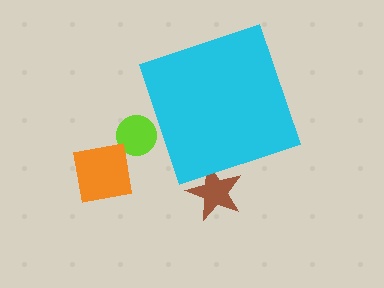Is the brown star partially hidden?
Yes, the brown star is partially hidden behind the cyan diamond.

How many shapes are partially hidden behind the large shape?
2 shapes are partially hidden.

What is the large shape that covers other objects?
A cyan diamond.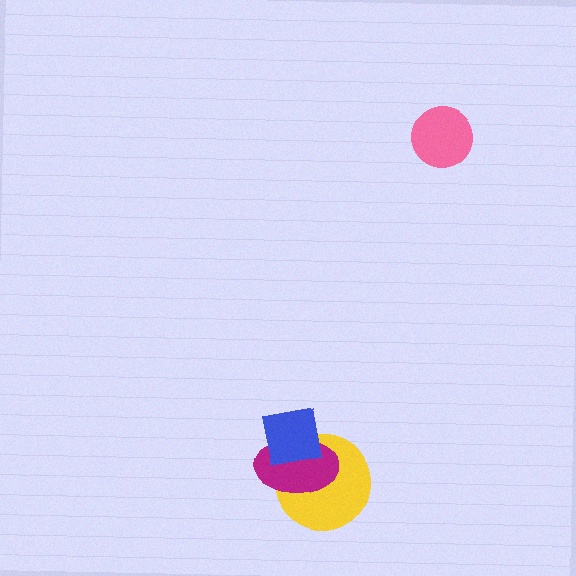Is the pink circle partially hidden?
No, no other shape covers it.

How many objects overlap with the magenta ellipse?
2 objects overlap with the magenta ellipse.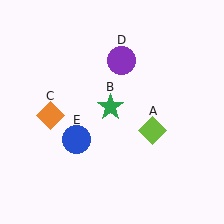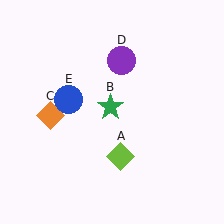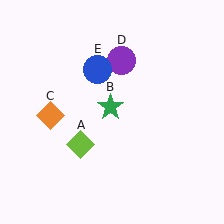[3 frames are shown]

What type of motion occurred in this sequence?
The lime diamond (object A), blue circle (object E) rotated clockwise around the center of the scene.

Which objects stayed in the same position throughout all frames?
Green star (object B) and orange diamond (object C) and purple circle (object D) remained stationary.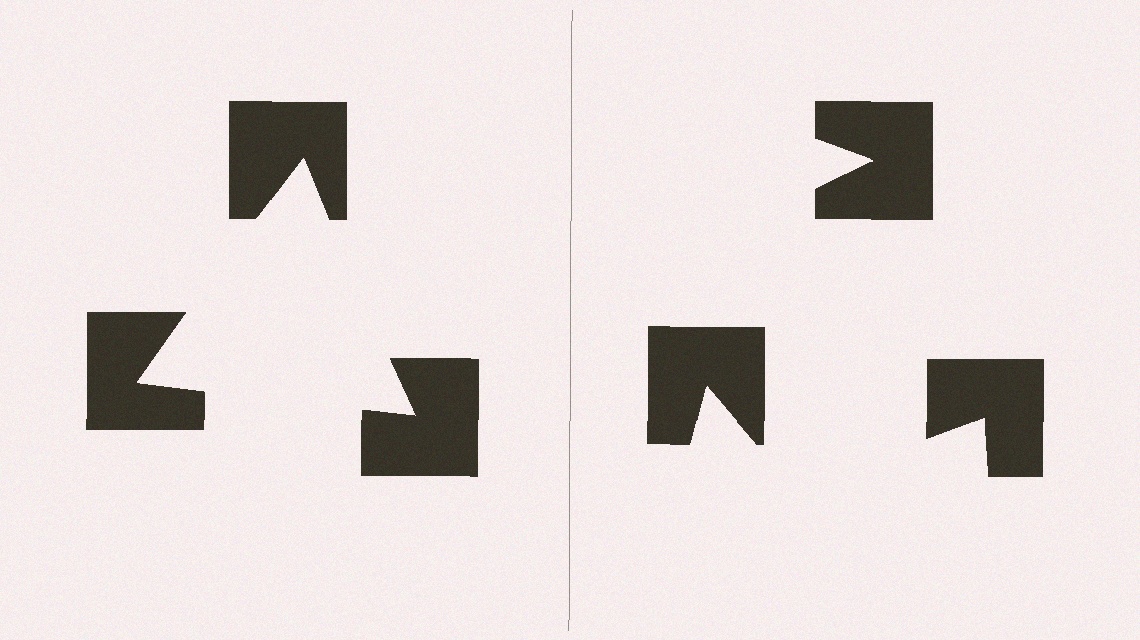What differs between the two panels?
The notched squares are positioned identically on both sides; only the wedge orientations differ. On the left they align to a triangle; on the right they are misaligned.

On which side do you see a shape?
An illusory triangle appears on the left side. On the right side the wedge cuts are rotated, so no coherent shape forms.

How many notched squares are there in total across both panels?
6 — 3 on each side.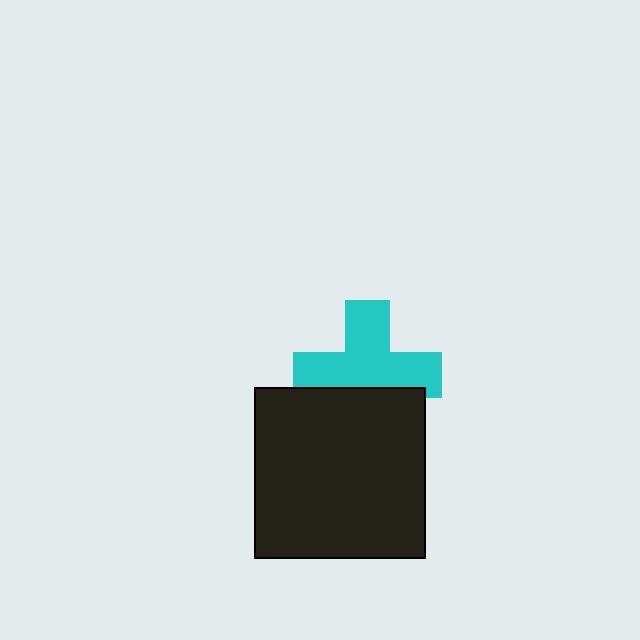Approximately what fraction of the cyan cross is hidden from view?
Roughly 32% of the cyan cross is hidden behind the black square.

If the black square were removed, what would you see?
You would see the complete cyan cross.